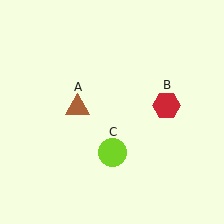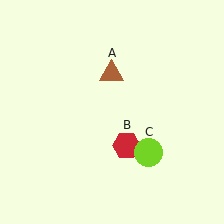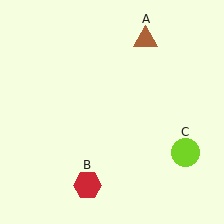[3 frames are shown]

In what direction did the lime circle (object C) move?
The lime circle (object C) moved right.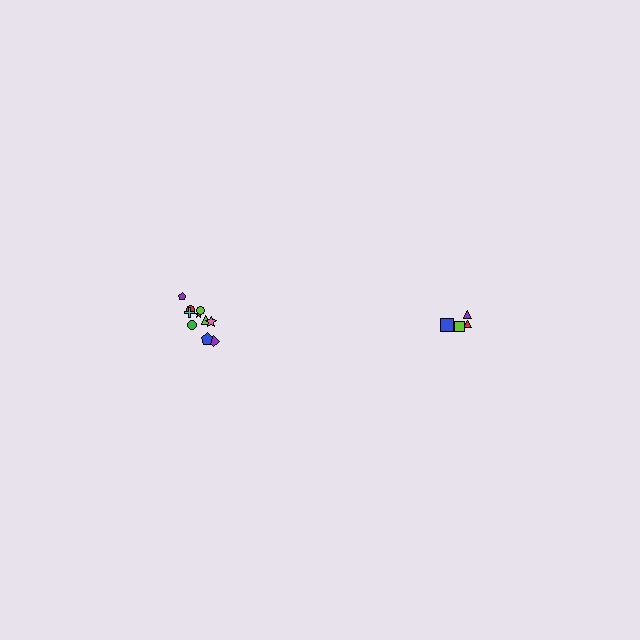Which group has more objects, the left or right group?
The left group.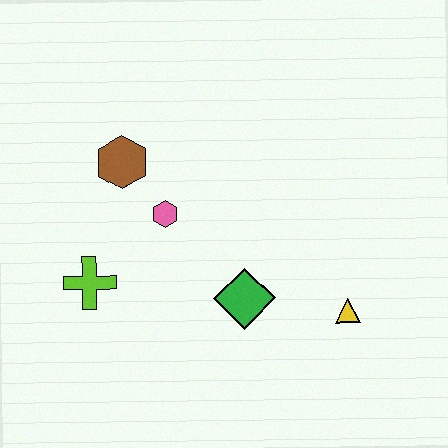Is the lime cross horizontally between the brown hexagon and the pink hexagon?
No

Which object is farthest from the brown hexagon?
The yellow triangle is farthest from the brown hexagon.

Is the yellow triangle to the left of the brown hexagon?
No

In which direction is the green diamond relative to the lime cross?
The green diamond is to the right of the lime cross.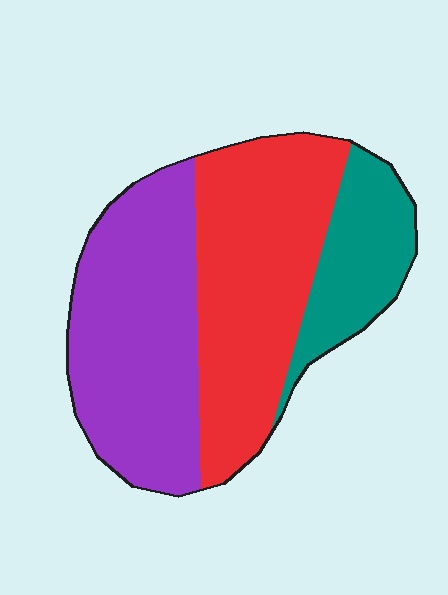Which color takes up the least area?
Teal, at roughly 20%.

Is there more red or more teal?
Red.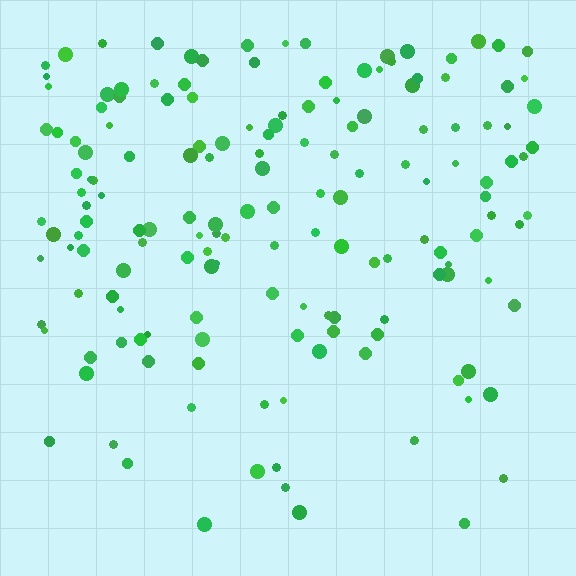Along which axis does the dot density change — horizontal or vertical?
Vertical.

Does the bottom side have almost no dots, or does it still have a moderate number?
Still a moderate number, just noticeably fewer than the top.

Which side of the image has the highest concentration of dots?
The top.